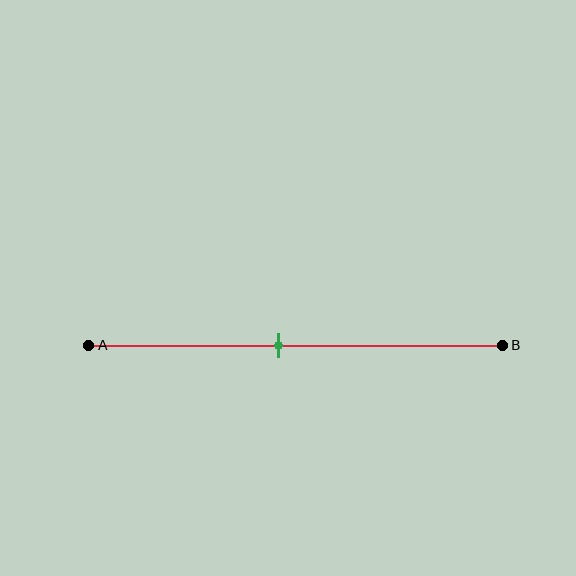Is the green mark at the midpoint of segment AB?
No, the mark is at about 45% from A, not at the 50% midpoint.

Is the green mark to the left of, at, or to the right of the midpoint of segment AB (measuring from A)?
The green mark is to the left of the midpoint of segment AB.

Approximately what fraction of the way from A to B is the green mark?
The green mark is approximately 45% of the way from A to B.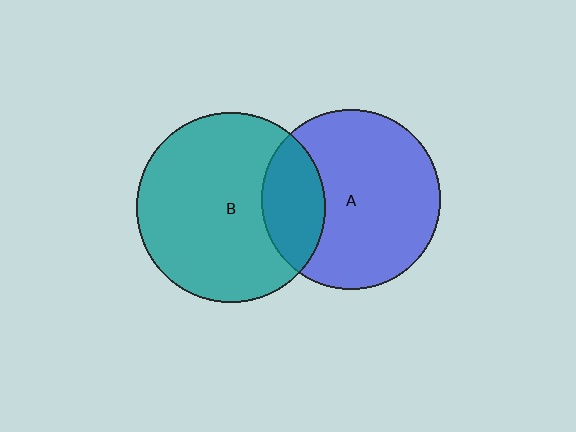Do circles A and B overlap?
Yes.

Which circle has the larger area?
Circle B (teal).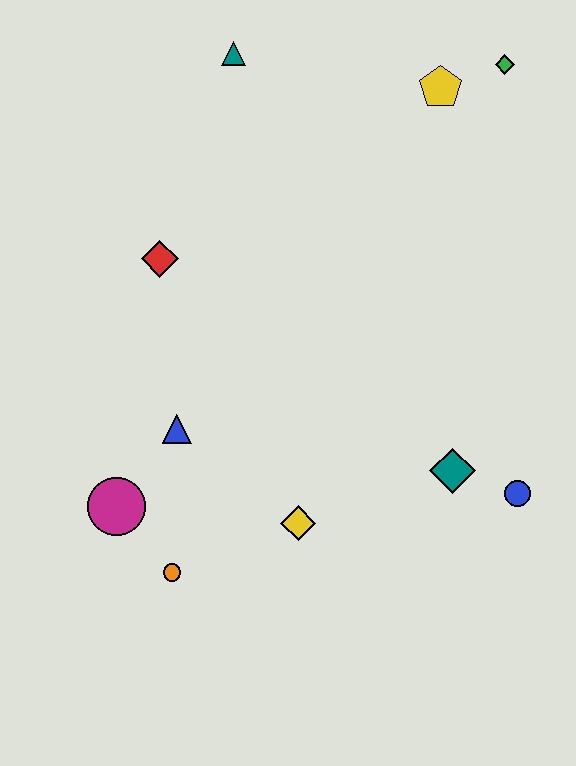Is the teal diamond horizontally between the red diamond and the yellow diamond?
No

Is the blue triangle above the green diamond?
No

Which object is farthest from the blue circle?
The teal triangle is farthest from the blue circle.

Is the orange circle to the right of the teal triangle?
No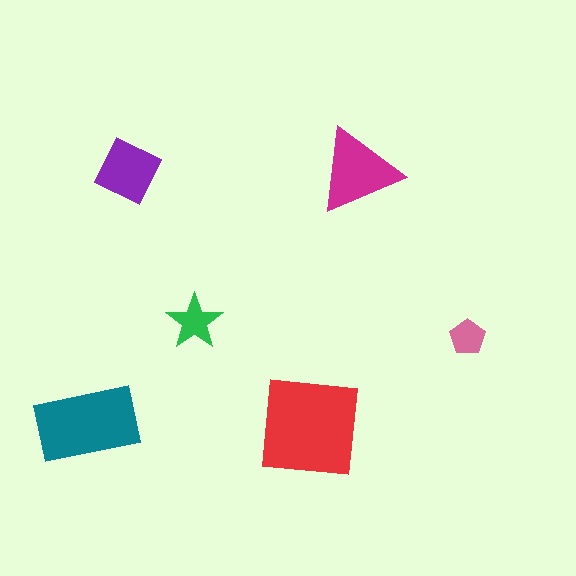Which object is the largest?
The red square.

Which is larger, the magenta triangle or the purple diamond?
The magenta triangle.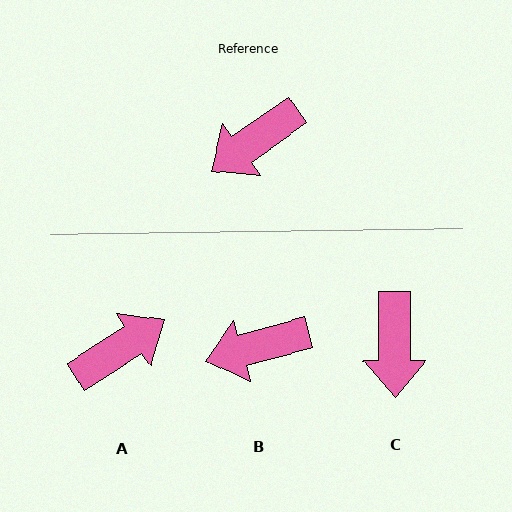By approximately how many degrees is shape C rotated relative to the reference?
Approximately 55 degrees counter-clockwise.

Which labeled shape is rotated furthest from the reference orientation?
A, about 178 degrees away.